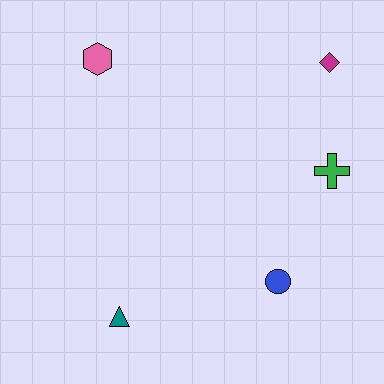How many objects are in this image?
There are 5 objects.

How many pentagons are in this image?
There are no pentagons.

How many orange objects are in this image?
There are no orange objects.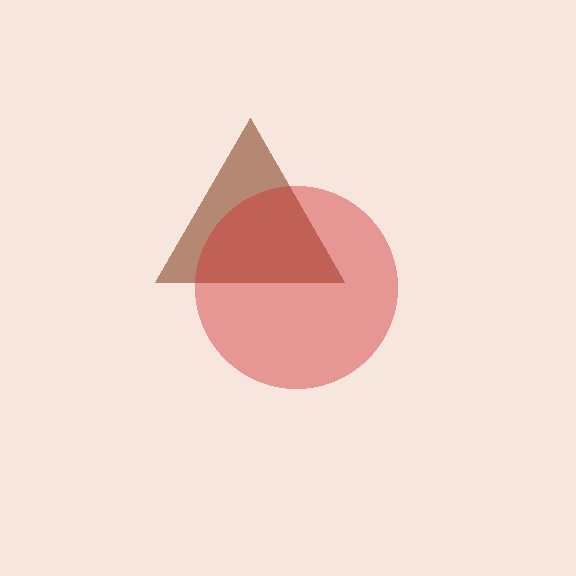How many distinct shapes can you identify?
There are 2 distinct shapes: a brown triangle, a red circle.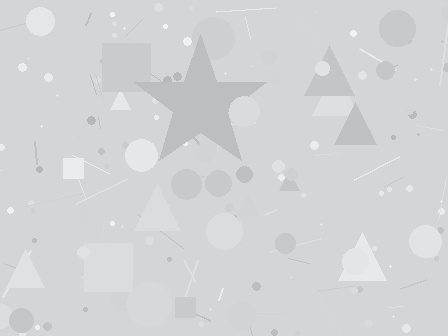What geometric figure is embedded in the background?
A star is embedded in the background.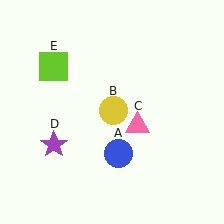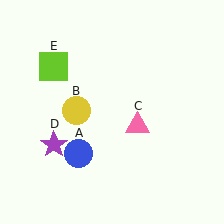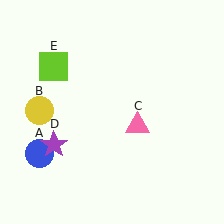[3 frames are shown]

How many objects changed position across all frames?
2 objects changed position: blue circle (object A), yellow circle (object B).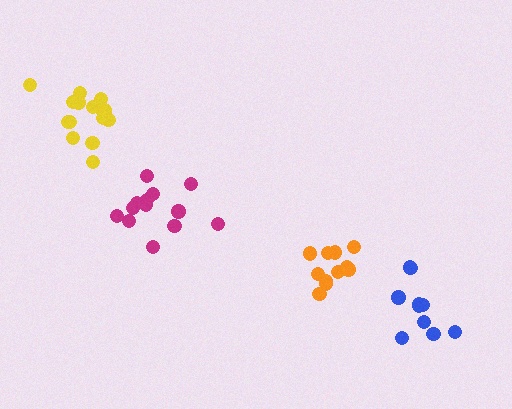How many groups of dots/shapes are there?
There are 4 groups.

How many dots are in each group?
Group 1: 16 dots, Group 2: 10 dots, Group 3: 13 dots, Group 4: 11 dots (50 total).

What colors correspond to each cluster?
The clusters are colored: yellow, blue, magenta, orange.